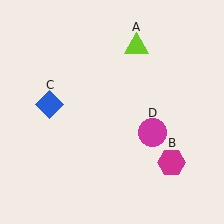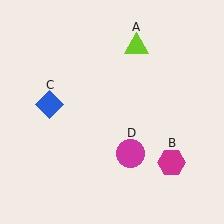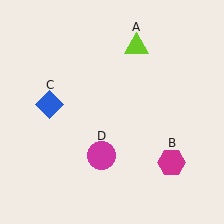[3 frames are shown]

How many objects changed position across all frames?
1 object changed position: magenta circle (object D).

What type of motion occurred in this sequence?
The magenta circle (object D) rotated clockwise around the center of the scene.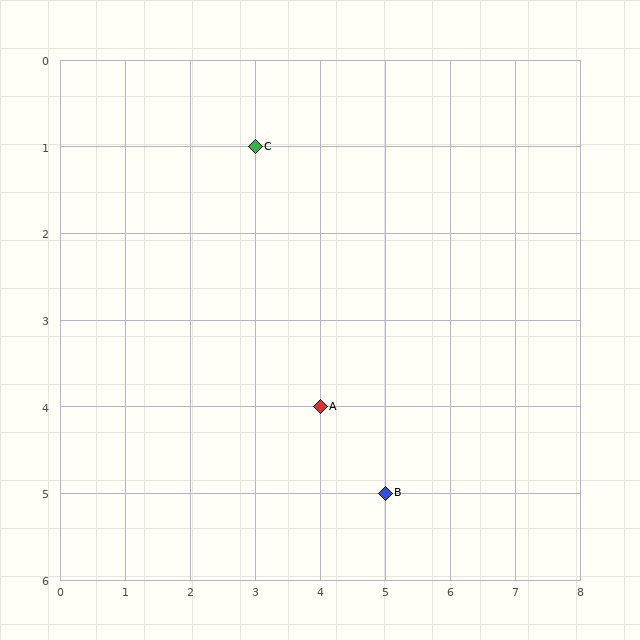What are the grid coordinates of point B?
Point B is at grid coordinates (5, 5).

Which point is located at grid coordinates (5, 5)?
Point B is at (5, 5).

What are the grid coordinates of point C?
Point C is at grid coordinates (3, 1).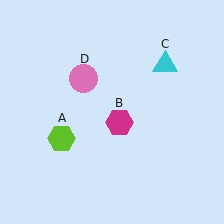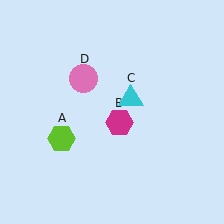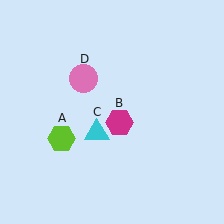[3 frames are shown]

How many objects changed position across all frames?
1 object changed position: cyan triangle (object C).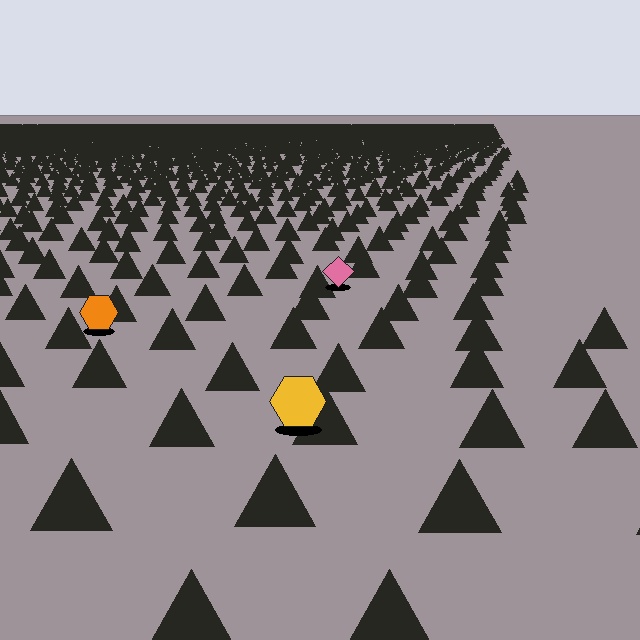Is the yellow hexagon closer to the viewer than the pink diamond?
Yes. The yellow hexagon is closer — you can tell from the texture gradient: the ground texture is coarser near it.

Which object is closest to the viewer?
The yellow hexagon is closest. The texture marks near it are larger and more spread out.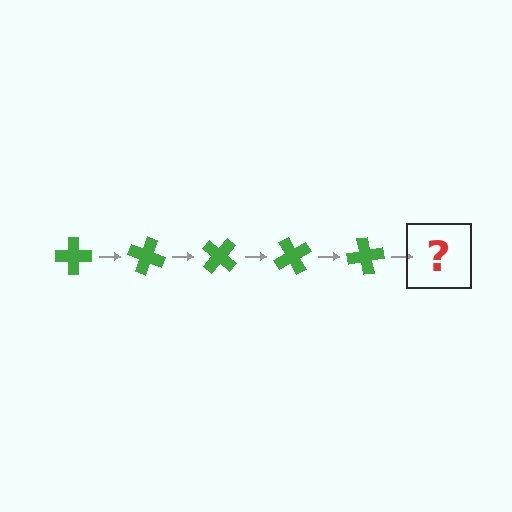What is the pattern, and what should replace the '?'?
The pattern is that the cross rotates 20 degrees each step. The '?' should be a green cross rotated 100 degrees.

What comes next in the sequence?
The next element should be a green cross rotated 100 degrees.